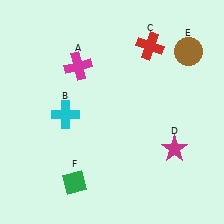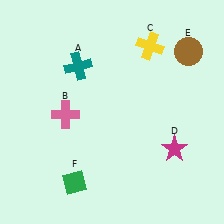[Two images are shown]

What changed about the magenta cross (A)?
In Image 1, A is magenta. In Image 2, it changed to teal.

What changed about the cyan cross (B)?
In Image 1, B is cyan. In Image 2, it changed to pink.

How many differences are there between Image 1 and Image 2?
There are 3 differences between the two images.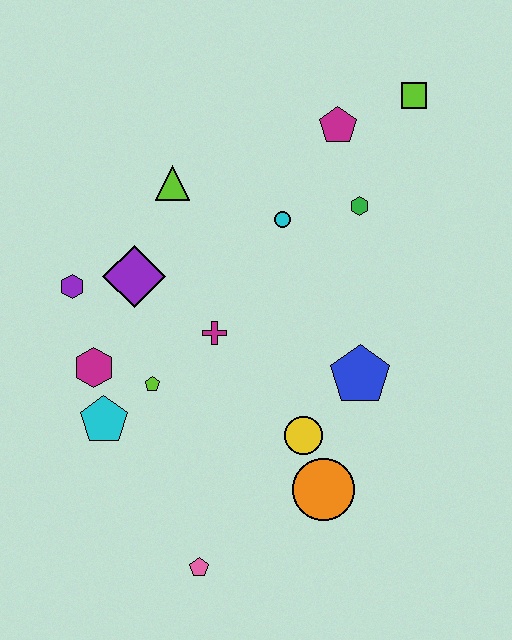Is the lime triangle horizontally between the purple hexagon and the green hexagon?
Yes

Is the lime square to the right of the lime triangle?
Yes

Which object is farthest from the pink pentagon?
The lime square is farthest from the pink pentagon.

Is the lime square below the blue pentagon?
No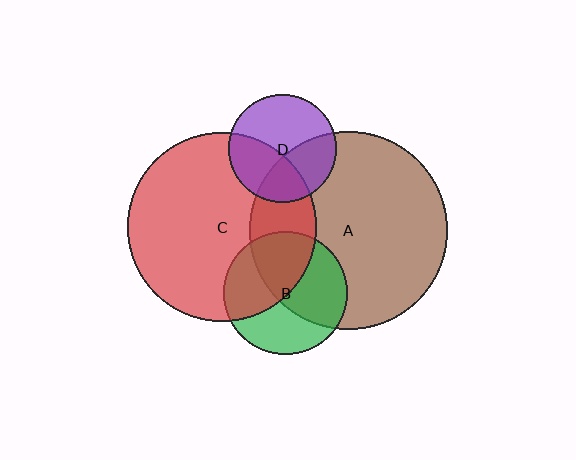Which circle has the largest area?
Circle A (brown).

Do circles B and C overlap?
Yes.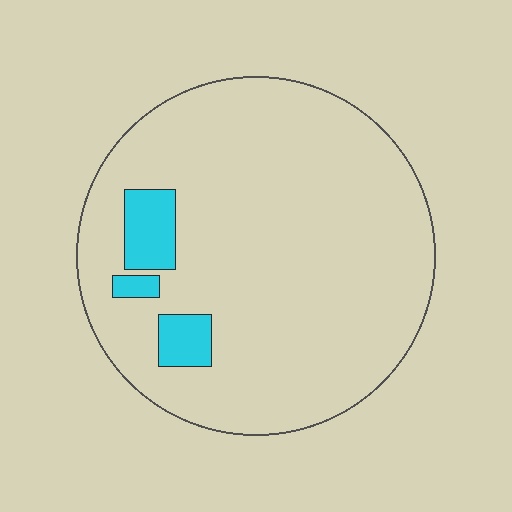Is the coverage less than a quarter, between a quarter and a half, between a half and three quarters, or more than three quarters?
Less than a quarter.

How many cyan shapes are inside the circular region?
3.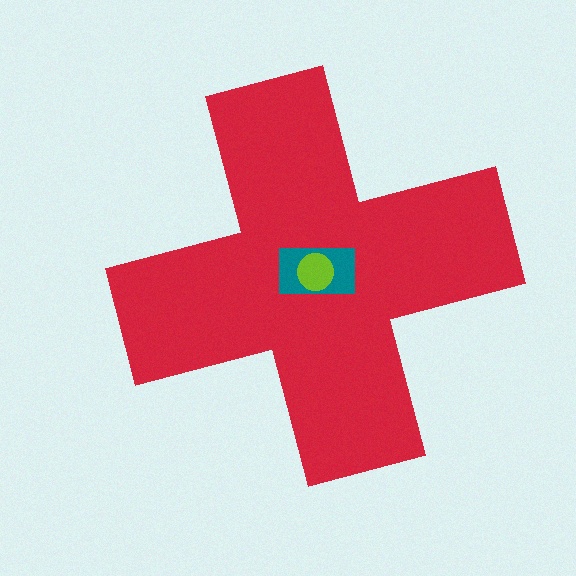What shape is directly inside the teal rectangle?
The lime circle.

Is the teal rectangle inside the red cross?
Yes.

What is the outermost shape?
The red cross.